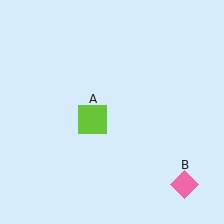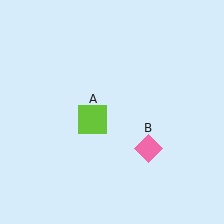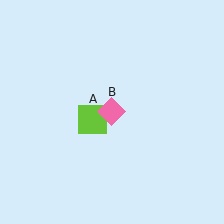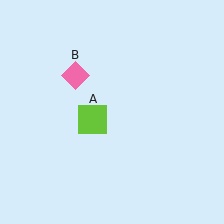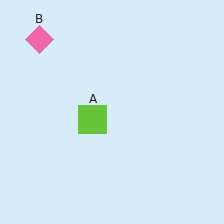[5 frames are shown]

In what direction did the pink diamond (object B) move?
The pink diamond (object B) moved up and to the left.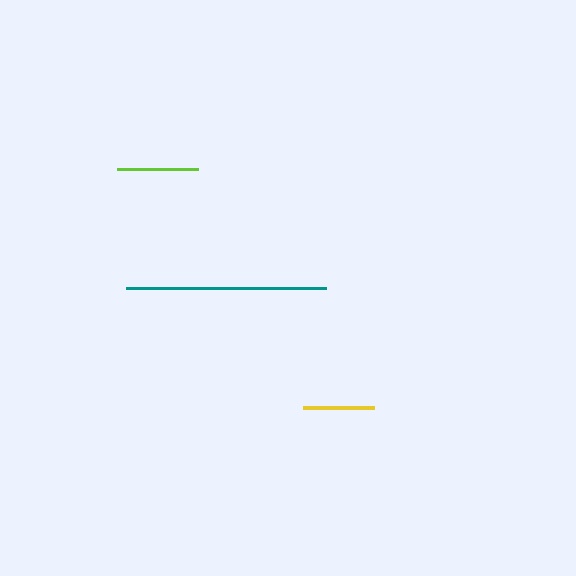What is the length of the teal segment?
The teal segment is approximately 200 pixels long.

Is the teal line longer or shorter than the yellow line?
The teal line is longer than the yellow line.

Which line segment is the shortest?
The yellow line is the shortest at approximately 71 pixels.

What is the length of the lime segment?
The lime segment is approximately 81 pixels long.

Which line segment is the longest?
The teal line is the longest at approximately 200 pixels.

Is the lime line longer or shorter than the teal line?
The teal line is longer than the lime line.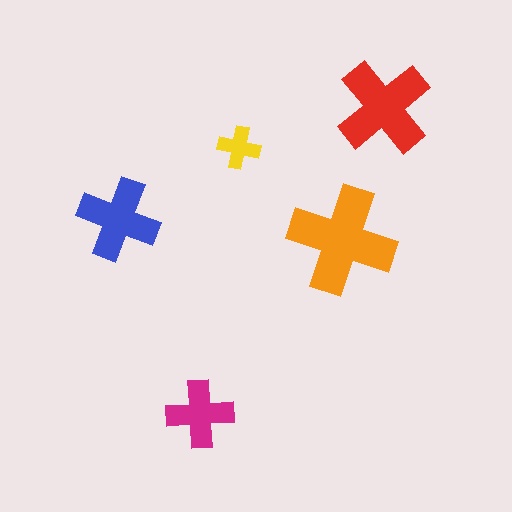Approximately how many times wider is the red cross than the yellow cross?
About 2.5 times wider.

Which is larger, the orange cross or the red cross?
The orange one.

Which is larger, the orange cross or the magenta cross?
The orange one.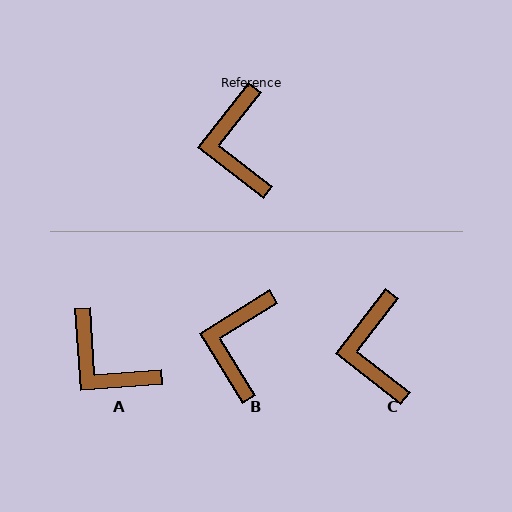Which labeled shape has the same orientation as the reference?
C.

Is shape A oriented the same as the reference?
No, it is off by about 42 degrees.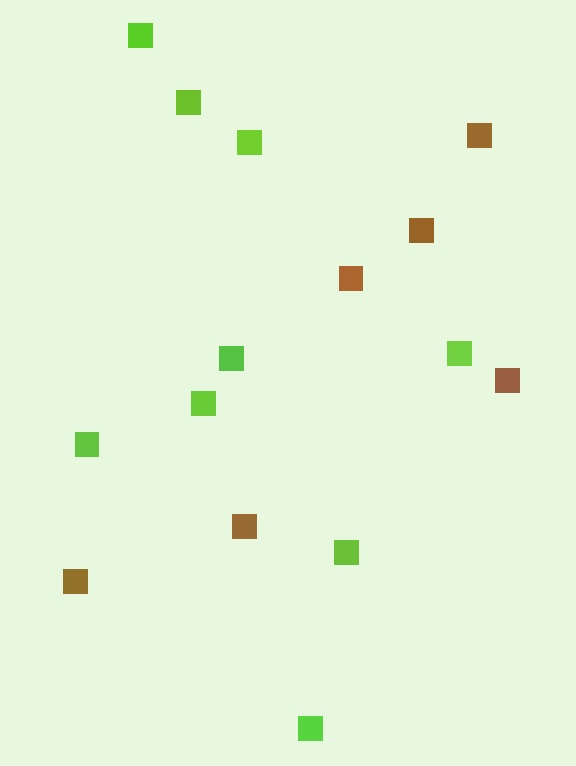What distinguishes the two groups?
There are 2 groups: one group of lime squares (9) and one group of brown squares (6).